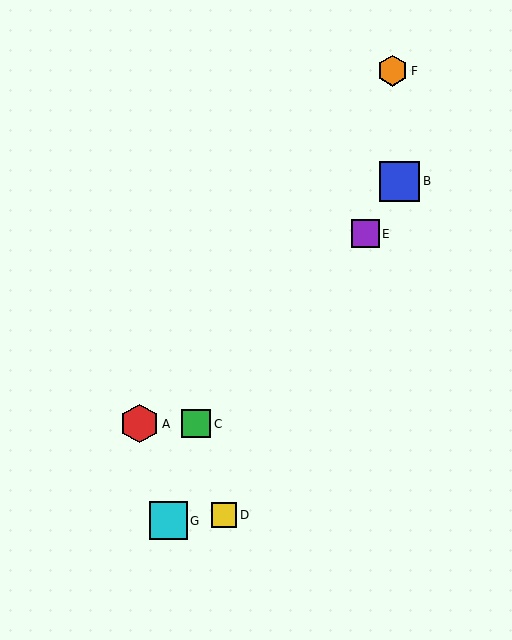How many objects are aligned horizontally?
2 objects (A, C) are aligned horizontally.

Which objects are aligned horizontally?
Objects A, C are aligned horizontally.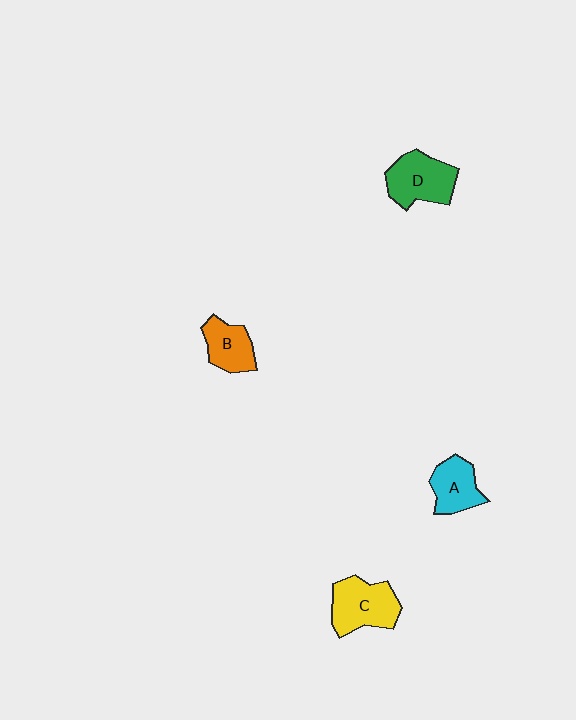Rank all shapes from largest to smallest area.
From largest to smallest: C (yellow), D (green), A (cyan), B (orange).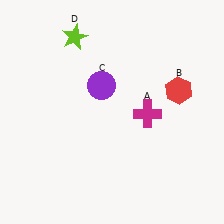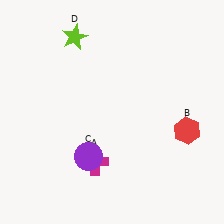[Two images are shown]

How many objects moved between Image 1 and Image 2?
3 objects moved between the two images.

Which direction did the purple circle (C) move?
The purple circle (C) moved down.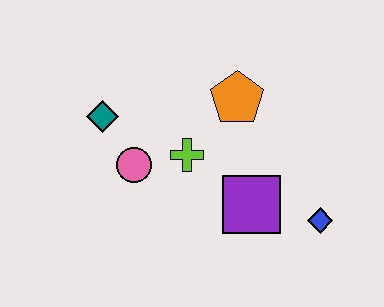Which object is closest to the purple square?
The blue diamond is closest to the purple square.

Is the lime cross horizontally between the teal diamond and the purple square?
Yes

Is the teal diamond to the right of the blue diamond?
No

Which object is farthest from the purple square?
The teal diamond is farthest from the purple square.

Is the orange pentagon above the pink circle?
Yes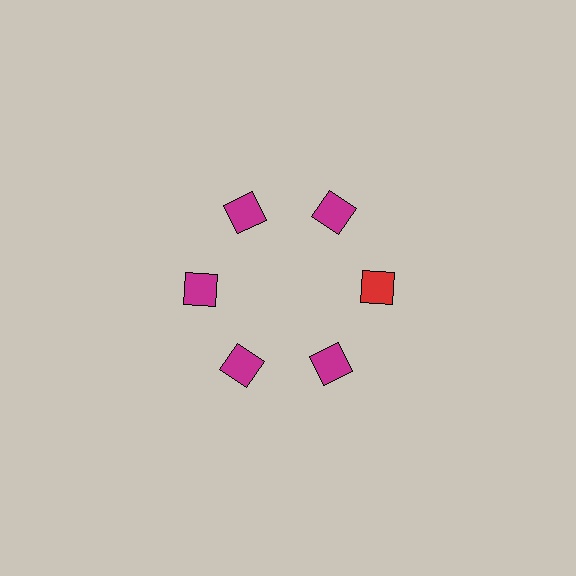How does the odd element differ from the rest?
It has a different color: red instead of magenta.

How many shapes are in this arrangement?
There are 6 shapes arranged in a ring pattern.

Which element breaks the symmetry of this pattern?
The red diamond at roughly the 3 o'clock position breaks the symmetry. All other shapes are magenta diamonds.